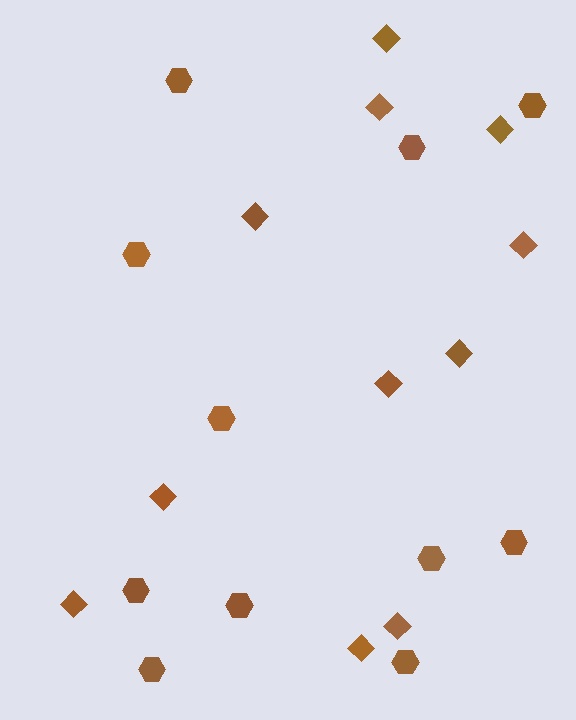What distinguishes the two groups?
There are 2 groups: one group of diamonds (11) and one group of hexagons (11).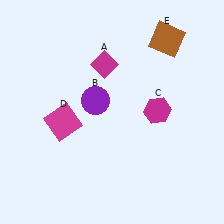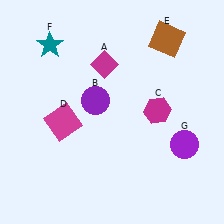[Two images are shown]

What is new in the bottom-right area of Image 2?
A purple circle (G) was added in the bottom-right area of Image 2.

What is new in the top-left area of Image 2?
A teal star (F) was added in the top-left area of Image 2.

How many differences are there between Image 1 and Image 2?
There are 2 differences between the two images.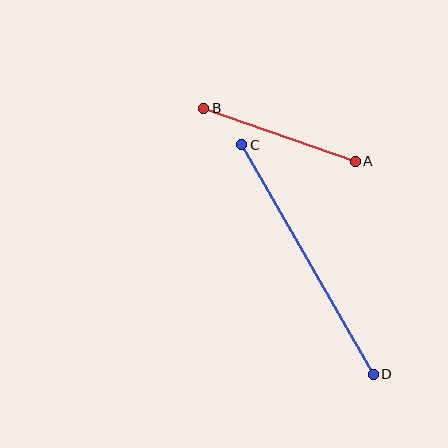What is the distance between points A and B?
The distance is approximately 160 pixels.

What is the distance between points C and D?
The distance is approximately 265 pixels.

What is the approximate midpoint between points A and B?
The midpoint is at approximately (279, 135) pixels.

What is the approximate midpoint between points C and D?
The midpoint is at approximately (307, 260) pixels.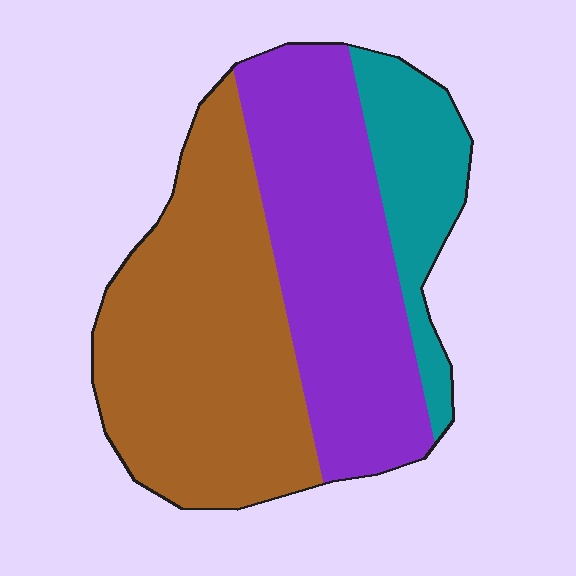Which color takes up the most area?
Brown, at roughly 45%.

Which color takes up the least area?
Teal, at roughly 15%.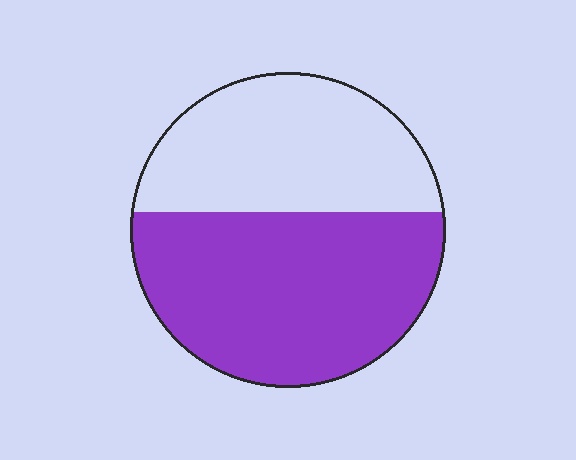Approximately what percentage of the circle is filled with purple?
Approximately 55%.